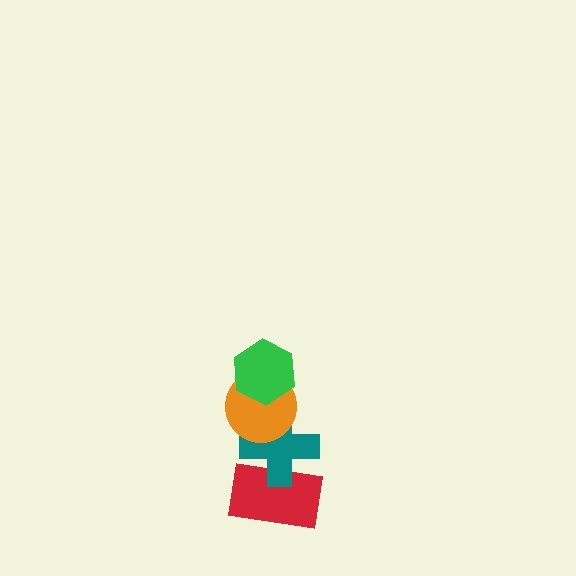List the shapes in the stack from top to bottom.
From top to bottom: the green hexagon, the orange circle, the teal cross, the red rectangle.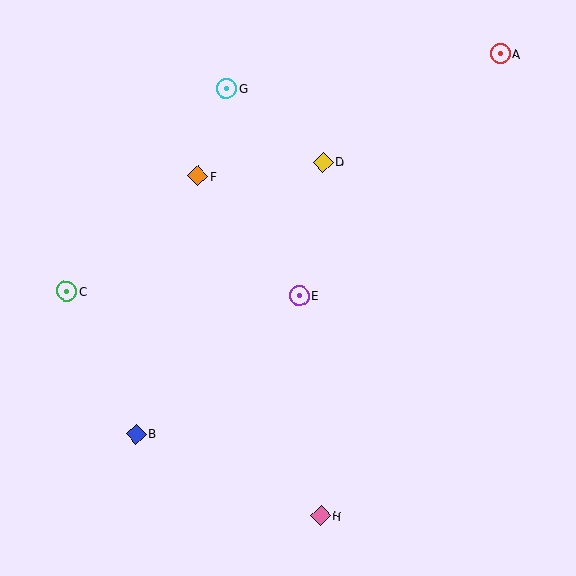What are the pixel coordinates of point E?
Point E is at (299, 295).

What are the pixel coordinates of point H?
Point H is at (320, 516).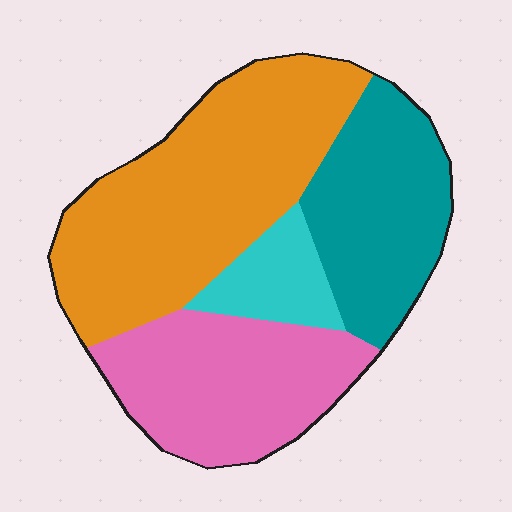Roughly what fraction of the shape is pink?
Pink takes up about one quarter (1/4) of the shape.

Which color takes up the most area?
Orange, at roughly 40%.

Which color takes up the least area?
Cyan, at roughly 10%.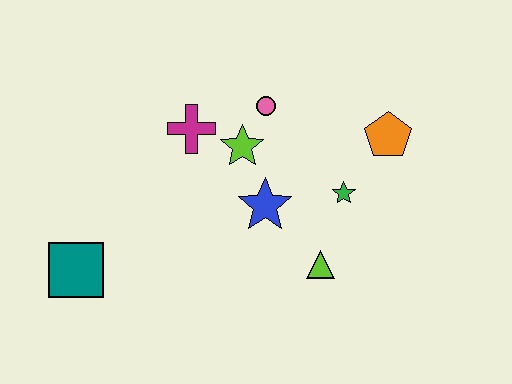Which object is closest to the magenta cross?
The lime star is closest to the magenta cross.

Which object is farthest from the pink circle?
The teal square is farthest from the pink circle.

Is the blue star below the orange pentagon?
Yes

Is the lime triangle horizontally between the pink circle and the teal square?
No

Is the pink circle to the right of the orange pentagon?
No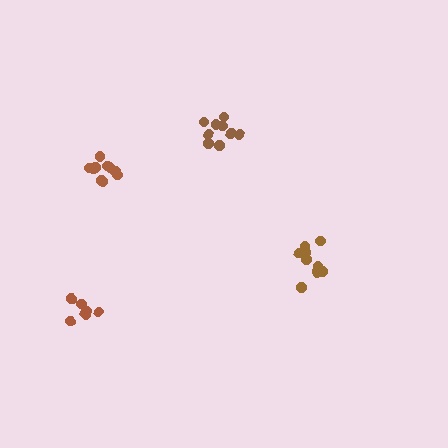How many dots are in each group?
Group 1: 9 dots, Group 2: 7 dots, Group 3: 10 dots, Group 4: 9 dots (35 total).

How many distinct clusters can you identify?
There are 4 distinct clusters.